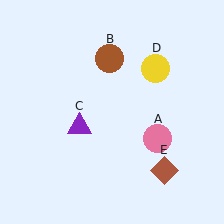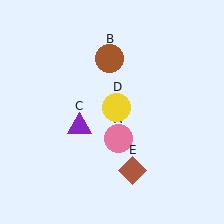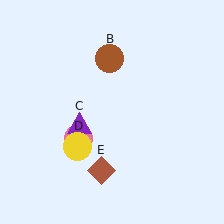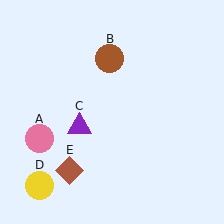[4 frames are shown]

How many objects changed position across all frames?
3 objects changed position: pink circle (object A), yellow circle (object D), brown diamond (object E).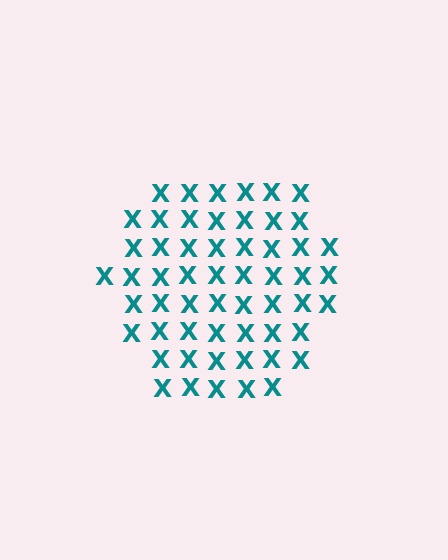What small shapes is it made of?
It is made of small letter X's.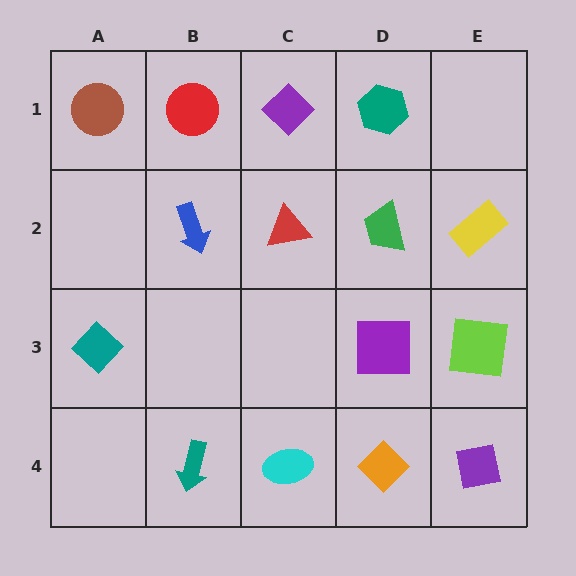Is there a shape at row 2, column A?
No, that cell is empty.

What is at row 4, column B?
A teal arrow.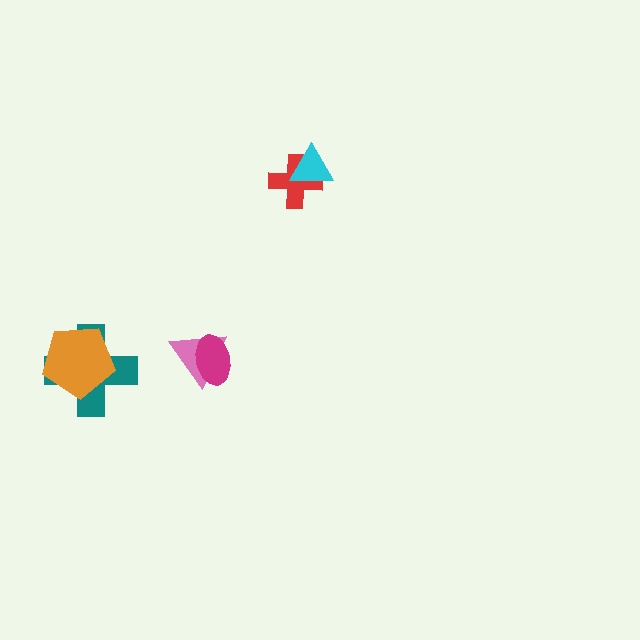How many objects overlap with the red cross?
1 object overlaps with the red cross.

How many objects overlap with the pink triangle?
1 object overlaps with the pink triangle.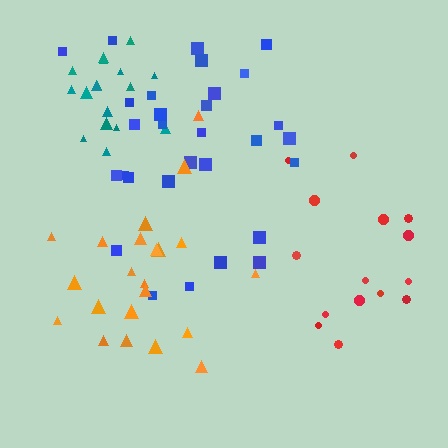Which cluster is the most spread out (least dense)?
Red.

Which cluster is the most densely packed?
Teal.